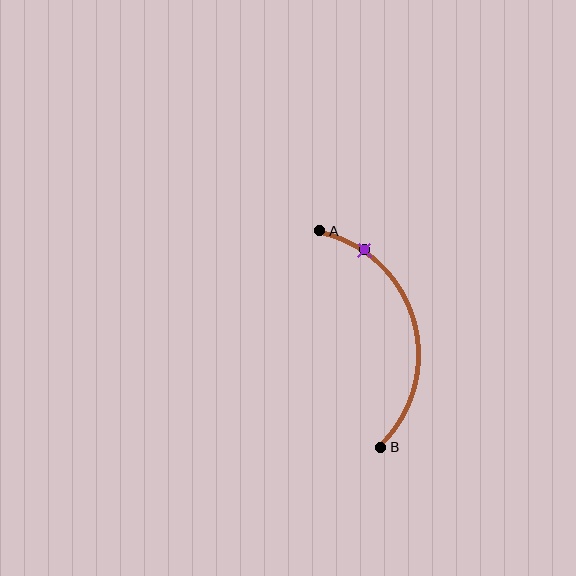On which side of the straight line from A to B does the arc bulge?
The arc bulges to the right of the straight line connecting A and B.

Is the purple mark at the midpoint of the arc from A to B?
No. The purple mark lies on the arc but is closer to endpoint A. The arc midpoint would be at the point on the curve equidistant along the arc from both A and B.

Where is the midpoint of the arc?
The arc midpoint is the point on the curve farthest from the straight line joining A and B. It sits to the right of that line.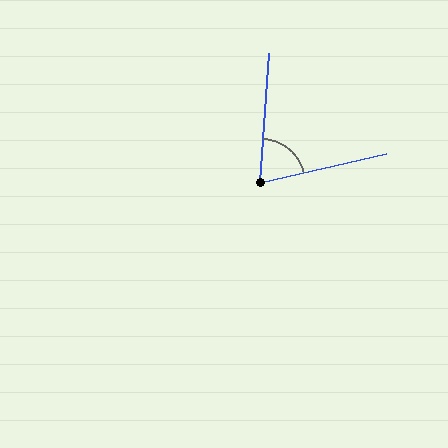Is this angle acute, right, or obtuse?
It is acute.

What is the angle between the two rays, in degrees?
Approximately 73 degrees.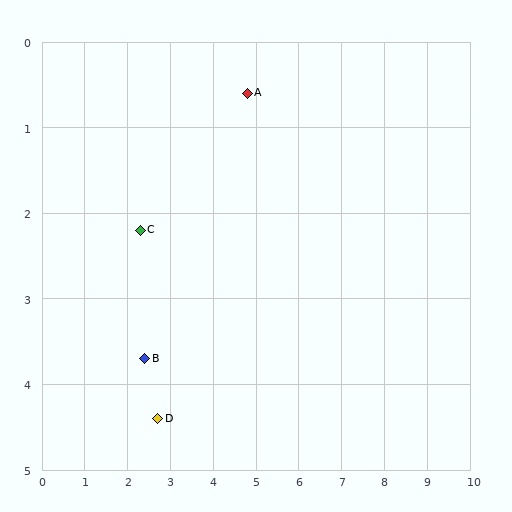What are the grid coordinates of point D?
Point D is at approximately (2.7, 4.4).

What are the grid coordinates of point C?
Point C is at approximately (2.3, 2.2).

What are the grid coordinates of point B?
Point B is at approximately (2.4, 3.7).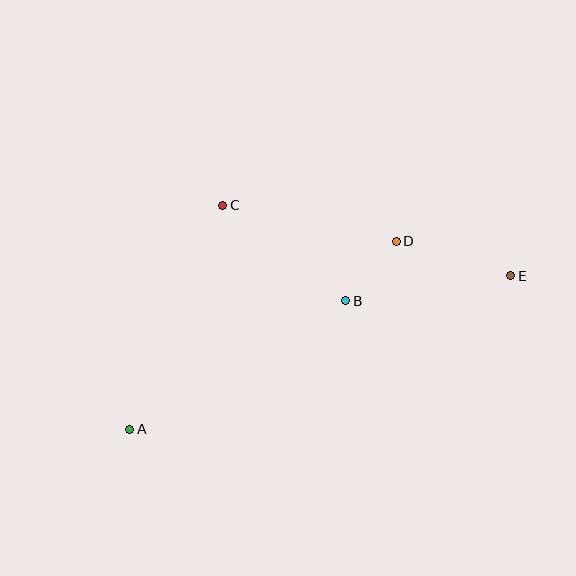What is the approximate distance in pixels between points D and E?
The distance between D and E is approximately 119 pixels.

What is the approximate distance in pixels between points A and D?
The distance between A and D is approximately 326 pixels.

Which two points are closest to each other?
Points B and D are closest to each other.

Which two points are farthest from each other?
Points A and E are farthest from each other.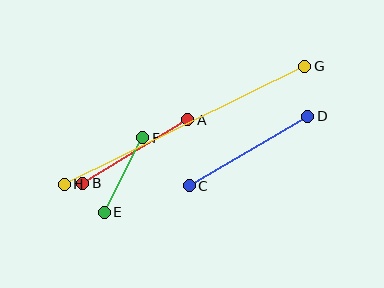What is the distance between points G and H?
The distance is approximately 268 pixels.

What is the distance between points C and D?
The distance is approximately 138 pixels.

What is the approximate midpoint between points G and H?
The midpoint is at approximately (184, 125) pixels.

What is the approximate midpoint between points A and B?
The midpoint is at approximately (135, 151) pixels.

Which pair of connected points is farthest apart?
Points G and H are farthest apart.